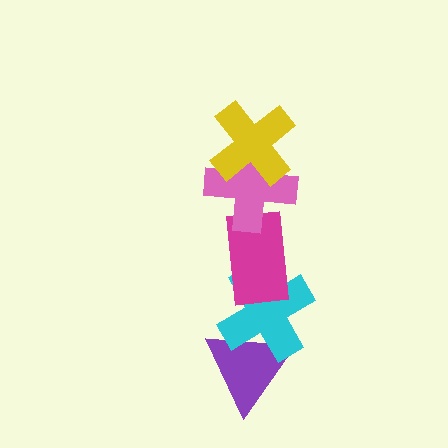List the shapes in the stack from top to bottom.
From top to bottom: the yellow cross, the pink cross, the magenta rectangle, the cyan cross, the purple triangle.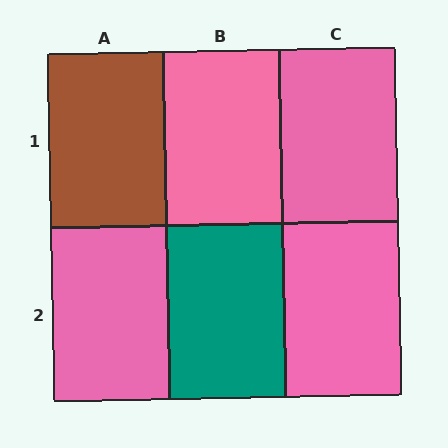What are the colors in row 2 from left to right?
Pink, teal, pink.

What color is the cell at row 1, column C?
Pink.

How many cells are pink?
4 cells are pink.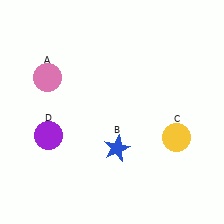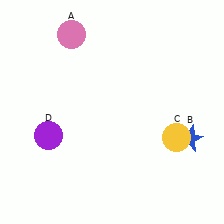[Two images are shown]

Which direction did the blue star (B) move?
The blue star (B) moved right.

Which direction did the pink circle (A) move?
The pink circle (A) moved up.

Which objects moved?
The objects that moved are: the pink circle (A), the blue star (B).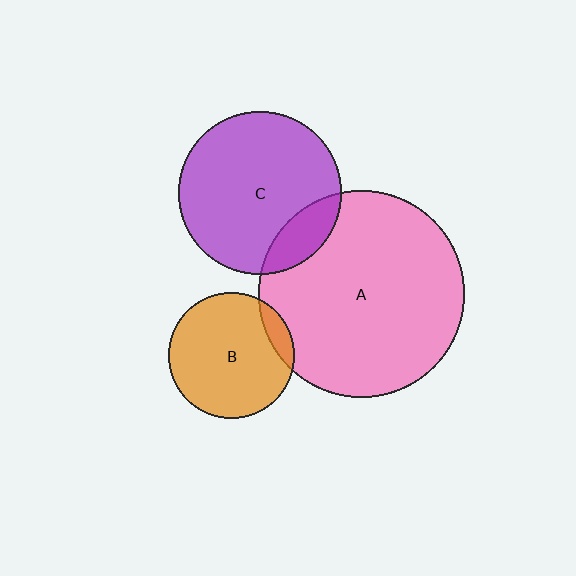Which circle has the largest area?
Circle A (pink).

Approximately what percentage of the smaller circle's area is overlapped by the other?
Approximately 15%.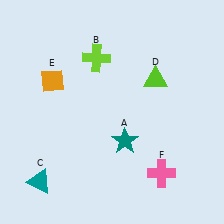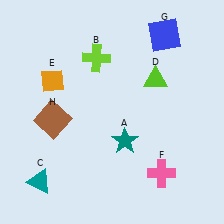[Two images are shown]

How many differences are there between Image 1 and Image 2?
There are 2 differences between the two images.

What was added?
A blue square (G), a brown square (H) were added in Image 2.